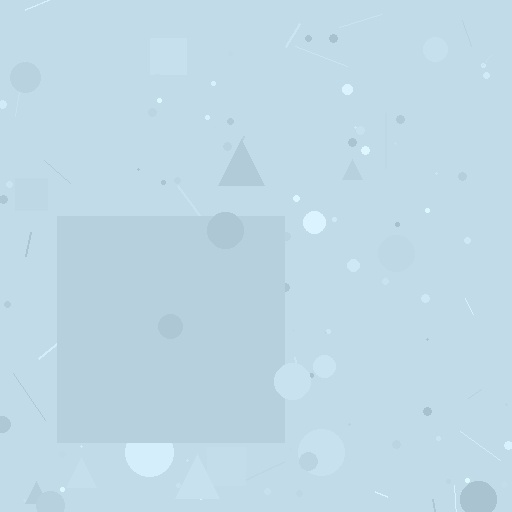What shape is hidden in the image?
A square is hidden in the image.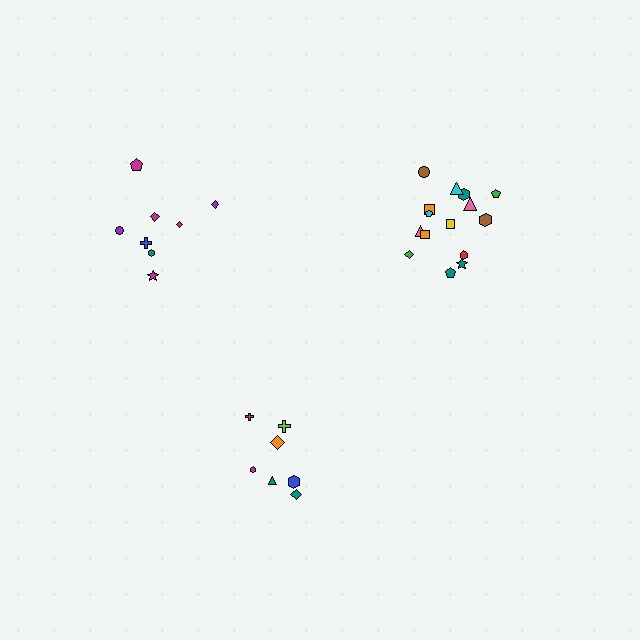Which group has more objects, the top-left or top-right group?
The top-right group.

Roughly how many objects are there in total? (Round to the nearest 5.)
Roughly 30 objects in total.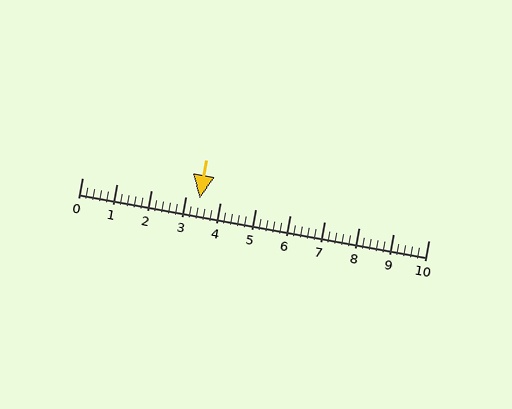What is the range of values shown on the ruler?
The ruler shows values from 0 to 10.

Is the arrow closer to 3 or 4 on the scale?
The arrow is closer to 3.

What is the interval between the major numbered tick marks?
The major tick marks are spaced 1 units apart.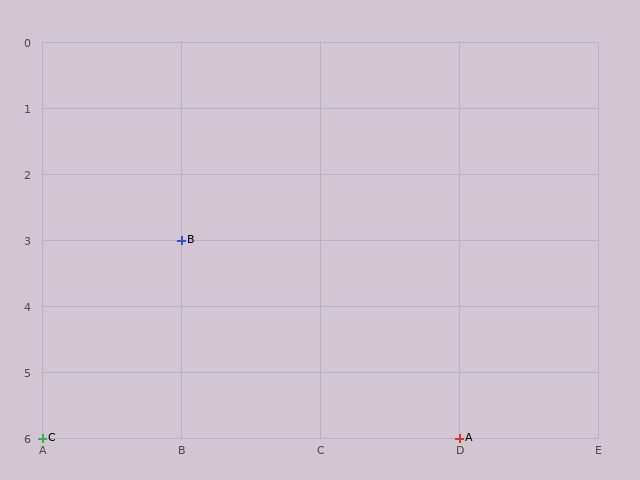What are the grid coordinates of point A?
Point A is at grid coordinates (D, 6).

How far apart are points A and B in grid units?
Points A and B are 2 columns and 3 rows apart (about 3.6 grid units diagonally).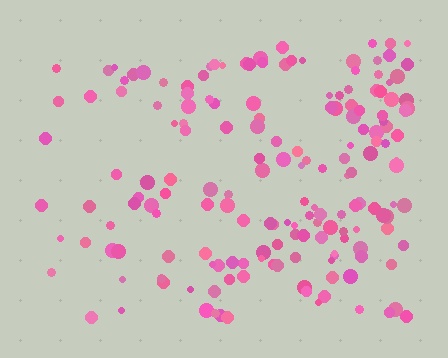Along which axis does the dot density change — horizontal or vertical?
Horizontal.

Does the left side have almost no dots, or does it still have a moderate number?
Still a moderate number, just noticeably fewer than the right.